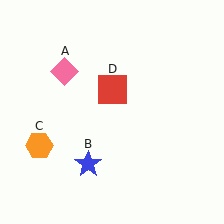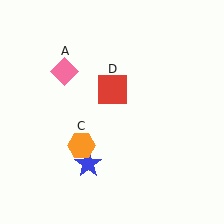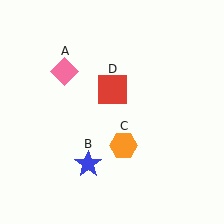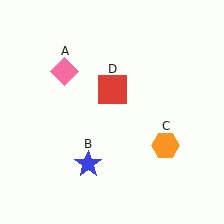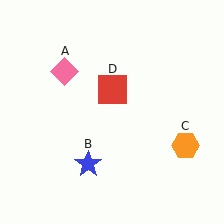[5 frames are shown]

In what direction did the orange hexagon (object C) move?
The orange hexagon (object C) moved right.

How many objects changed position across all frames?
1 object changed position: orange hexagon (object C).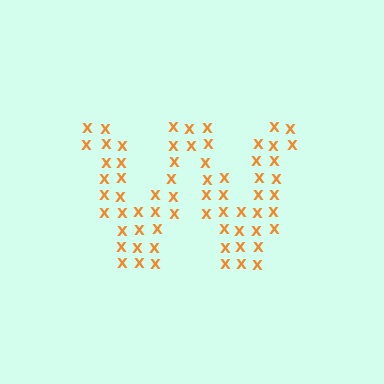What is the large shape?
The large shape is the letter W.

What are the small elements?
The small elements are letter X's.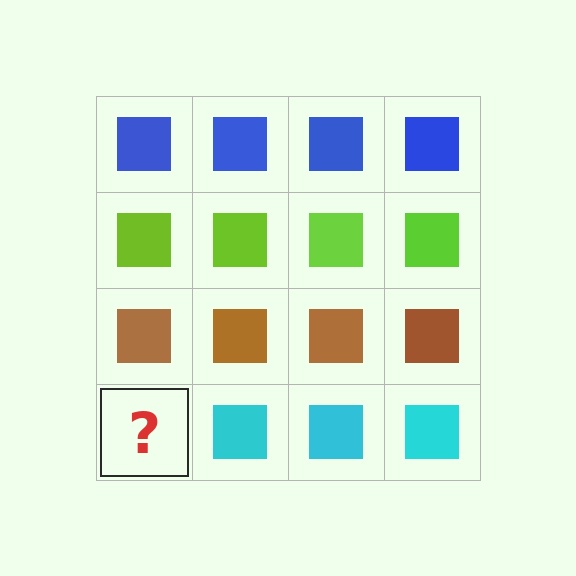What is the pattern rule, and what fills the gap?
The rule is that each row has a consistent color. The gap should be filled with a cyan square.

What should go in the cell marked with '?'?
The missing cell should contain a cyan square.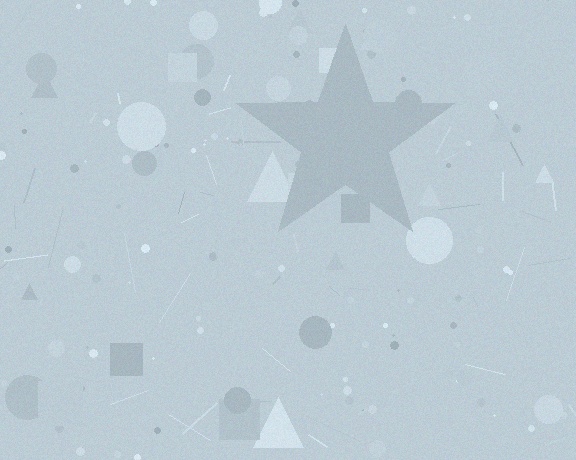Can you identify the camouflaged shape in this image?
The camouflaged shape is a star.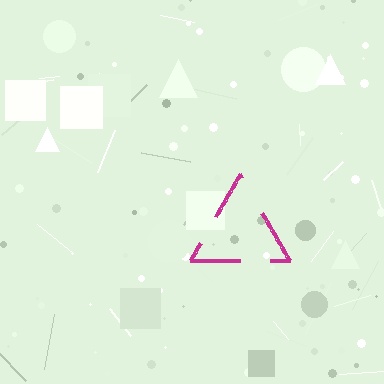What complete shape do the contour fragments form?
The contour fragments form a triangle.